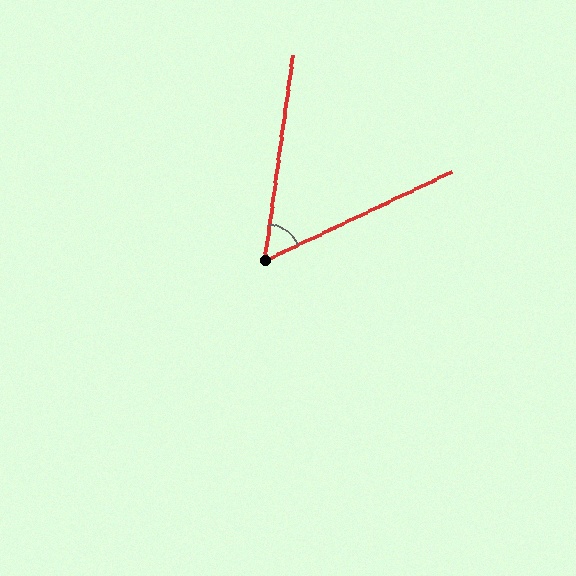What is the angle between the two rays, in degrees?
Approximately 57 degrees.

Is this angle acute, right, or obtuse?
It is acute.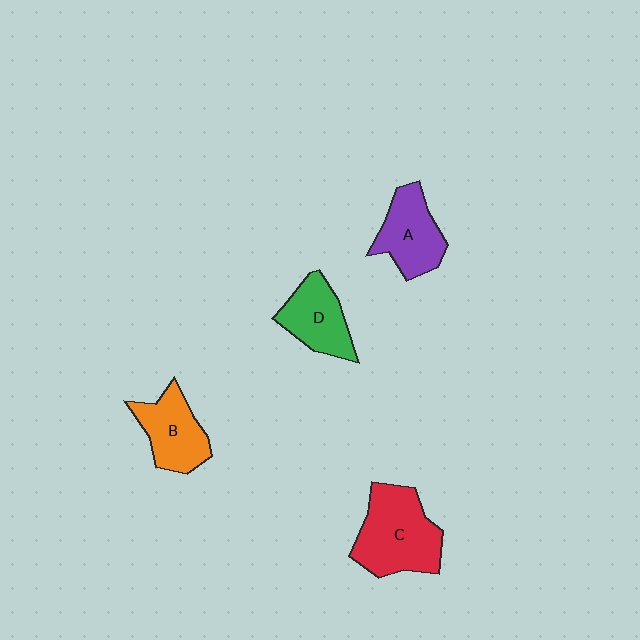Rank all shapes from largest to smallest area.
From largest to smallest: C (red), A (purple), B (orange), D (green).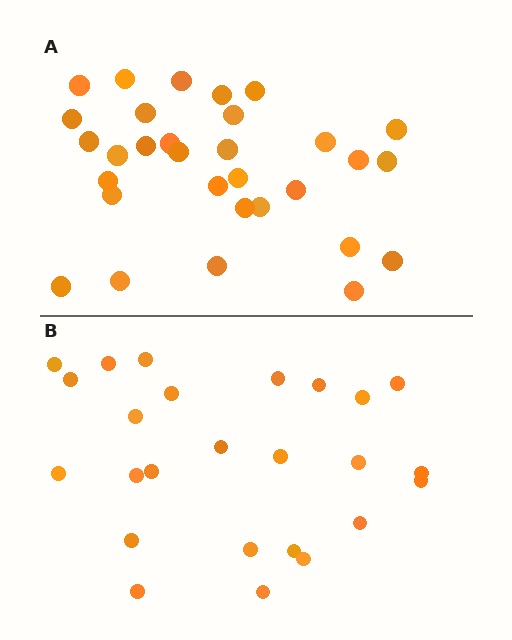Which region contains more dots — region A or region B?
Region A (the top region) has more dots.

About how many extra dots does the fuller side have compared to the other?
Region A has about 6 more dots than region B.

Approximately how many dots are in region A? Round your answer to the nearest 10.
About 30 dots. (The exact count is 31, which rounds to 30.)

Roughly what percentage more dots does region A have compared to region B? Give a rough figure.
About 25% more.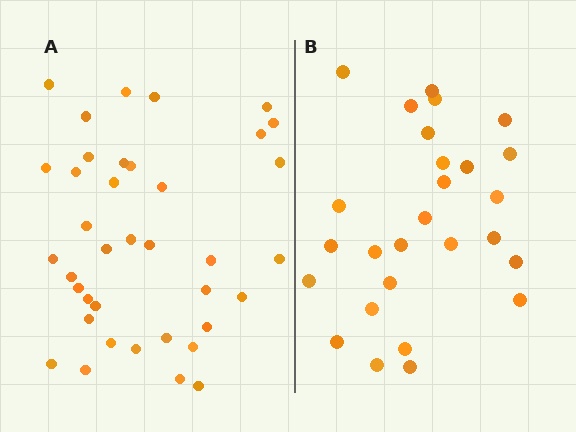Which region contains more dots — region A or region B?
Region A (the left region) has more dots.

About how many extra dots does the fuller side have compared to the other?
Region A has roughly 12 or so more dots than region B.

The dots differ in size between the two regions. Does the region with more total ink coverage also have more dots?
No. Region B has more total ink coverage because its dots are larger, but region A actually contains more individual dots. Total area can be misleading — the number of items is what matters here.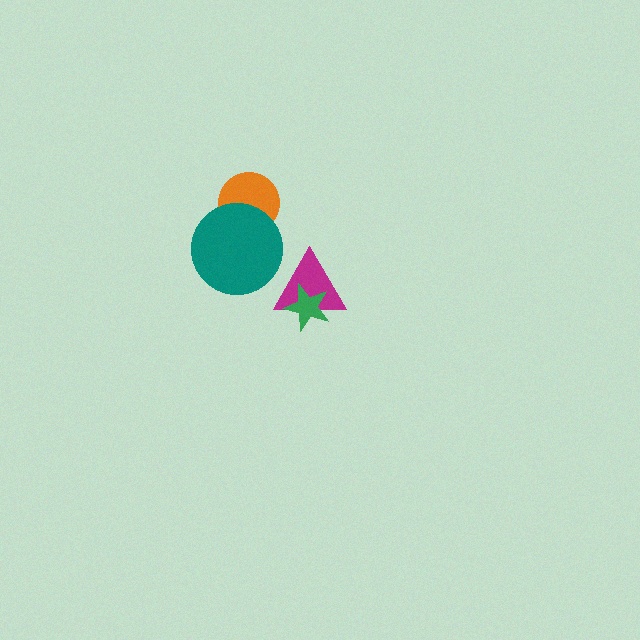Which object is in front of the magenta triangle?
The green star is in front of the magenta triangle.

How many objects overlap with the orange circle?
1 object overlaps with the orange circle.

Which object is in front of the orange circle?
The teal circle is in front of the orange circle.